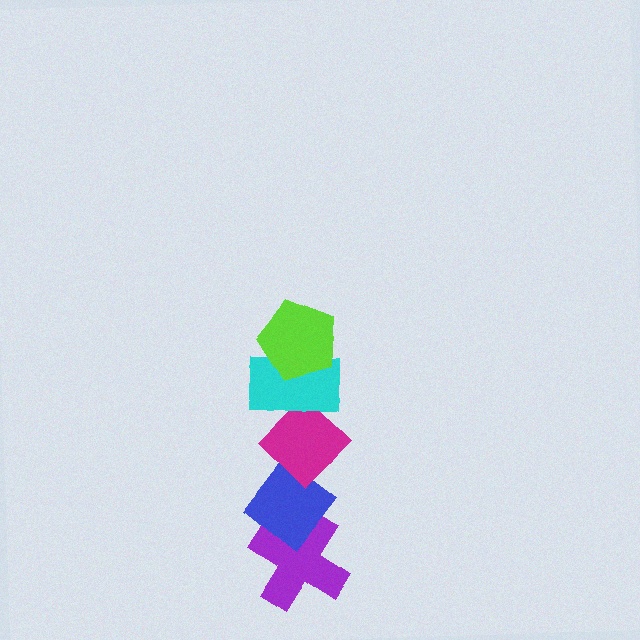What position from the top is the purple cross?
The purple cross is 5th from the top.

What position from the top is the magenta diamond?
The magenta diamond is 3rd from the top.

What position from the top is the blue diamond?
The blue diamond is 4th from the top.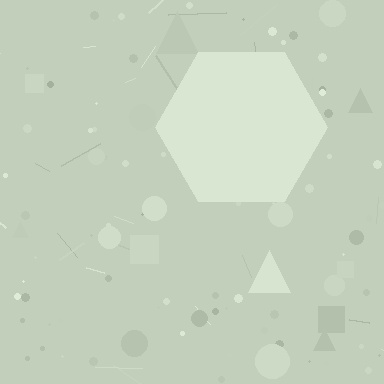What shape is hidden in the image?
A hexagon is hidden in the image.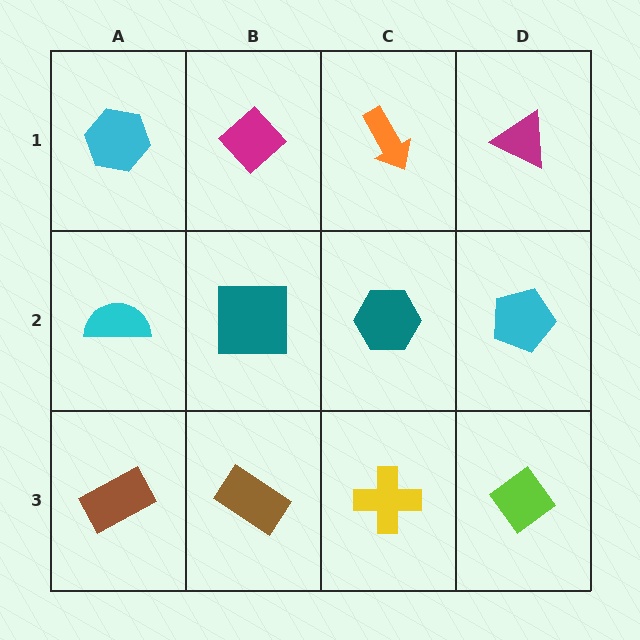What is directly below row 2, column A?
A brown rectangle.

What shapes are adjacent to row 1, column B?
A teal square (row 2, column B), a cyan hexagon (row 1, column A), an orange arrow (row 1, column C).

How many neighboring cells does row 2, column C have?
4.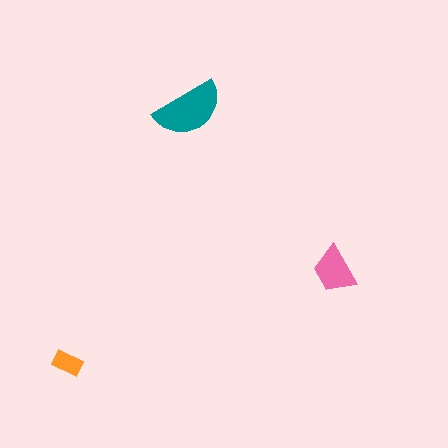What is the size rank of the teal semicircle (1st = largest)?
1st.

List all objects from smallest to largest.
The orange rectangle, the pink trapezoid, the teal semicircle.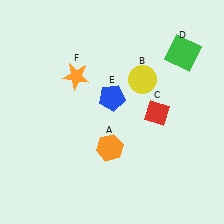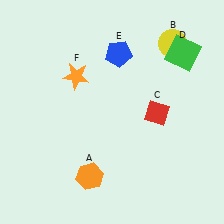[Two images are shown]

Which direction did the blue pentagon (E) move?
The blue pentagon (E) moved up.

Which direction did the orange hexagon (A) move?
The orange hexagon (A) moved down.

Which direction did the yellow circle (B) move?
The yellow circle (B) moved up.